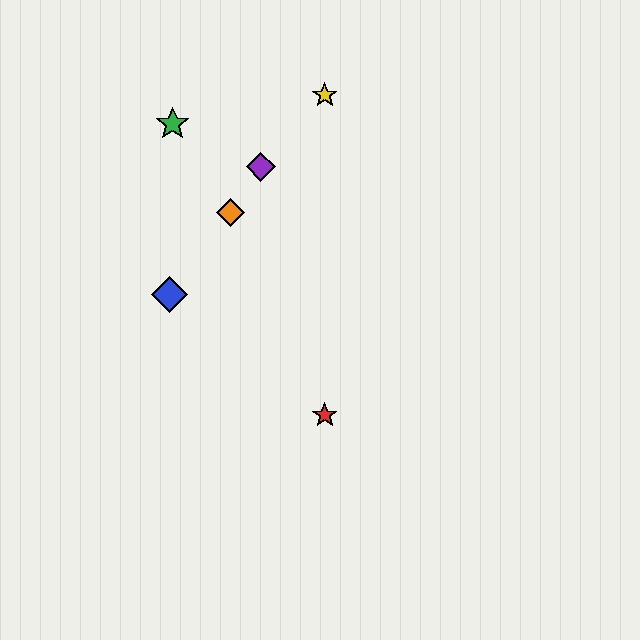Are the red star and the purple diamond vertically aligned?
No, the red star is at x≈325 and the purple diamond is at x≈261.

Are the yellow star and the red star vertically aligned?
Yes, both are at x≈325.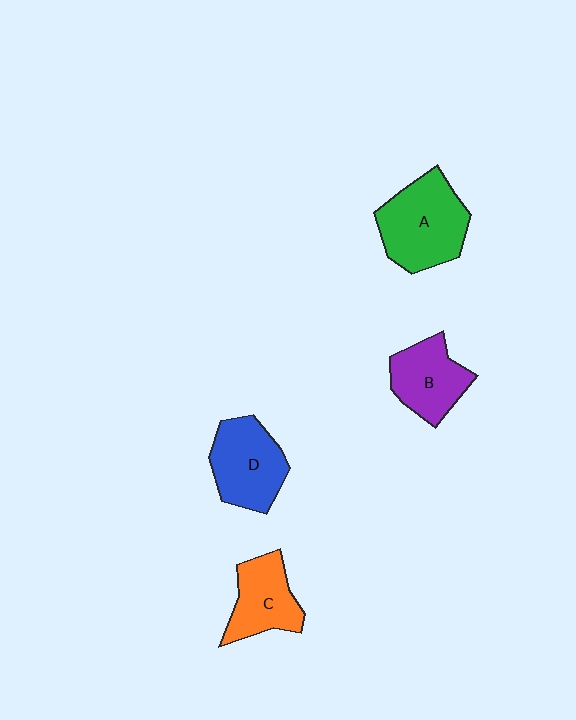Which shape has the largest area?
Shape A (green).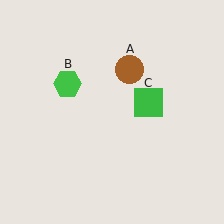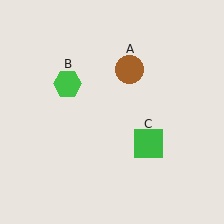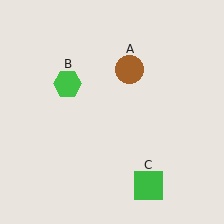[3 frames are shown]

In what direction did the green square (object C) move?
The green square (object C) moved down.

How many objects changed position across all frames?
1 object changed position: green square (object C).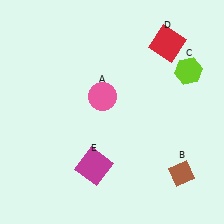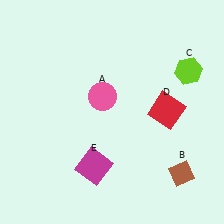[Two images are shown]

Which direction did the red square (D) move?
The red square (D) moved down.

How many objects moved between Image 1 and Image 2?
1 object moved between the two images.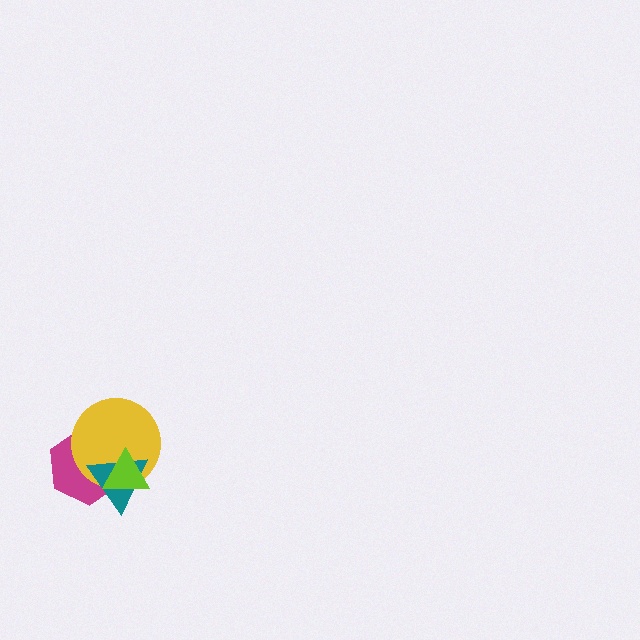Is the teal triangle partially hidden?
Yes, it is partially covered by another shape.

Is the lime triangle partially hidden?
No, no other shape covers it.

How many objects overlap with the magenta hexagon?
3 objects overlap with the magenta hexagon.